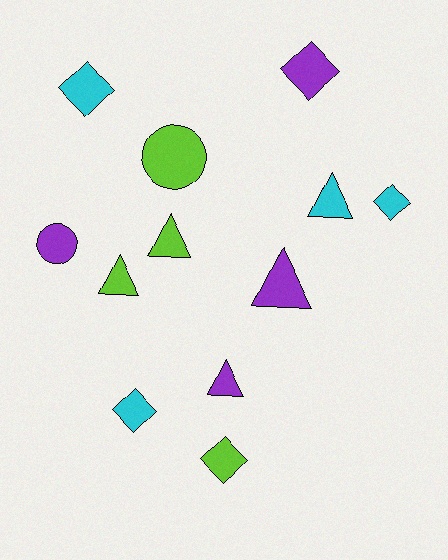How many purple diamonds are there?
There is 1 purple diamond.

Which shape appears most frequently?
Diamond, with 5 objects.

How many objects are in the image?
There are 12 objects.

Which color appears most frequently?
Purple, with 4 objects.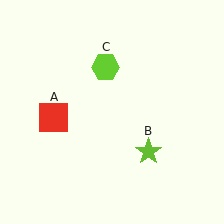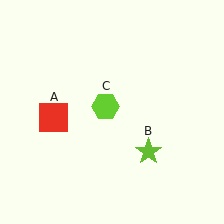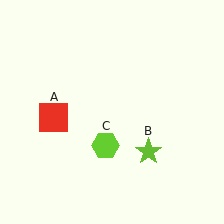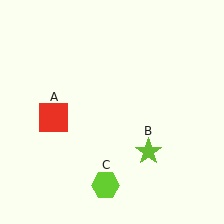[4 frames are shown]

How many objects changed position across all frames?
1 object changed position: lime hexagon (object C).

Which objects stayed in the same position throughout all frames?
Red square (object A) and lime star (object B) remained stationary.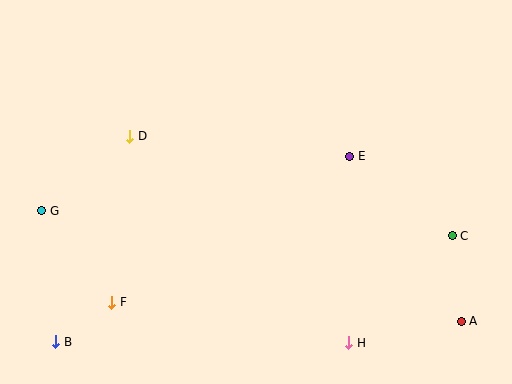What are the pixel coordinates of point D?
Point D is at (130, 136).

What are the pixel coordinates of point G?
Point G is at (42, 211).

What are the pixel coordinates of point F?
Point F is at (112, 302).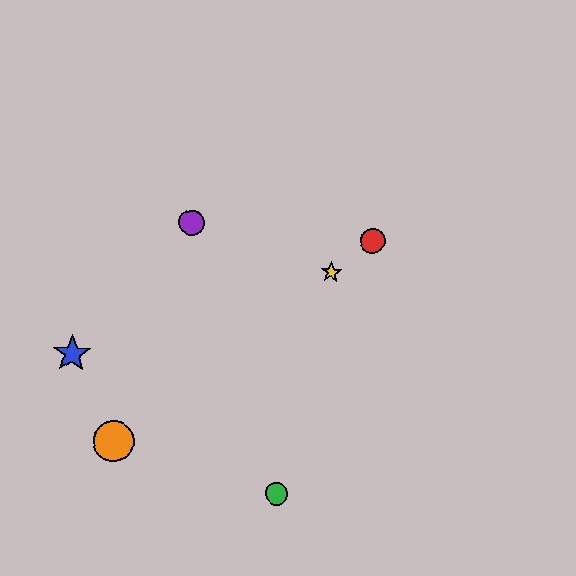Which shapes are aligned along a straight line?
The red circle, the yellow star, the orange circle are aligned along a straight line.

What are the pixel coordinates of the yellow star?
The yellow star is at (331, 273).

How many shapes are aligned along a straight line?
3 shapes (the red circle, the yellow star, the orange circle) are aligned along a straight line.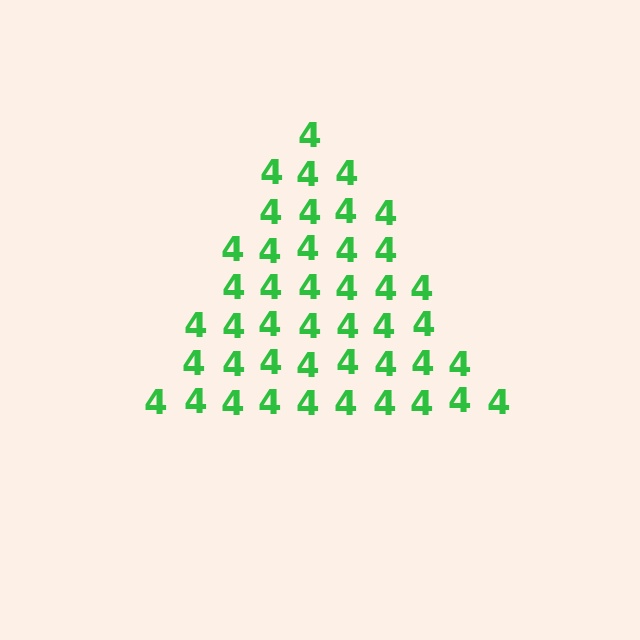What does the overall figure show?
The overall figure shows a triangle.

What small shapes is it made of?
It is made of small digit 4's.